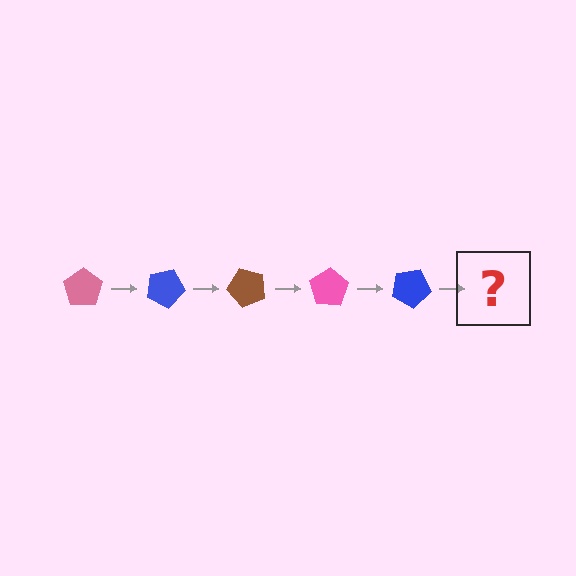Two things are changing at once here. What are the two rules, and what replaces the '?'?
The two rules are that it rotates 25 degrees each step and the color cycles through pink, blue, and brown. The '?' should be a brown pentagon, rotated 125 degrees from the start.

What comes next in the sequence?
The next element should be a brown pentagon, rotated 125 degrees from the start.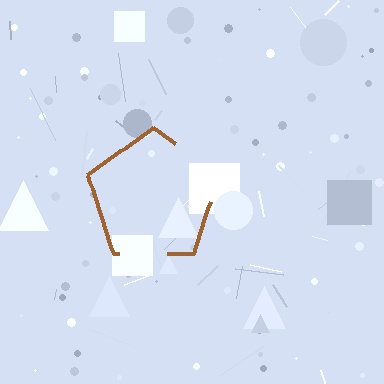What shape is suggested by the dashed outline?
The dashed outline suggests a pentagon.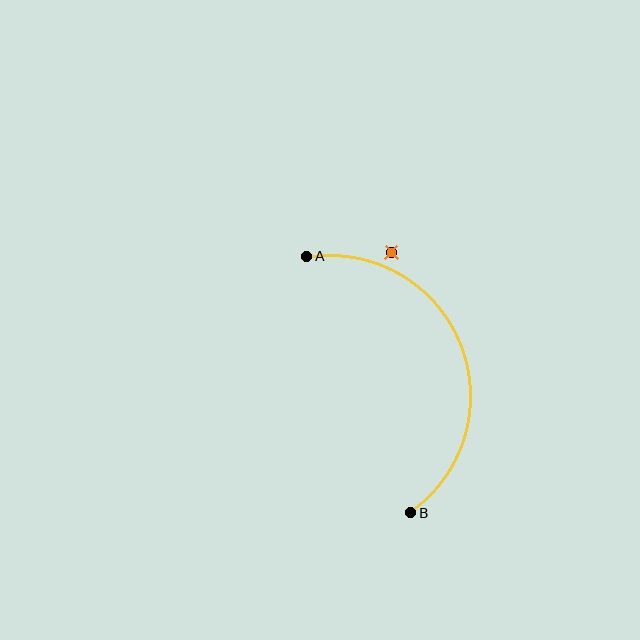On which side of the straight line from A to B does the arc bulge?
The arc bulges to the right of the straight line connecting A and B.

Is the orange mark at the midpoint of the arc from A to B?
No — the orange mark does not lie on the arc at all. It sits slightly outside the curve.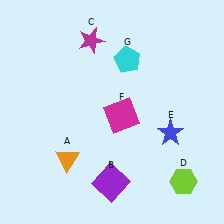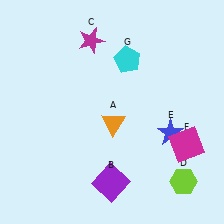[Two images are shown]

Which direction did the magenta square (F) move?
The magenta square (F) moved right.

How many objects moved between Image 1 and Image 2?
2 objects moved between the two images.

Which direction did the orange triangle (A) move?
The orange triangle (A) moved right.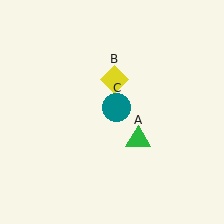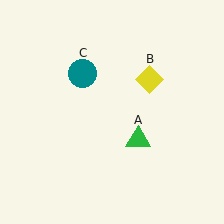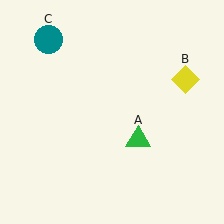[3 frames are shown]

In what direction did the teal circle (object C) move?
The teal circle (object C) moved up and to the left.